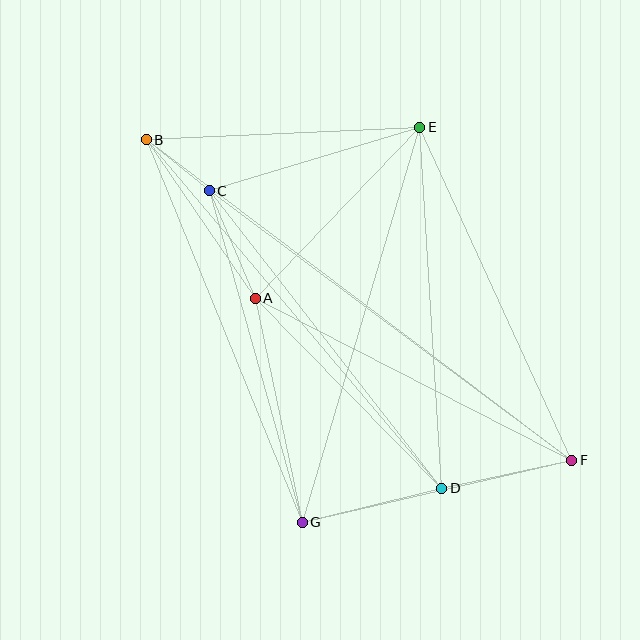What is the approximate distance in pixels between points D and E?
The distance between D and E is approximately 362 pixels.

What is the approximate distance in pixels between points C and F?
The distance between C and F is approximately 452 pixels.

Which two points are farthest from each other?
Points B and F are farthest from each other.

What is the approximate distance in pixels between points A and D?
The distance between A and D is approximately 266 pixels.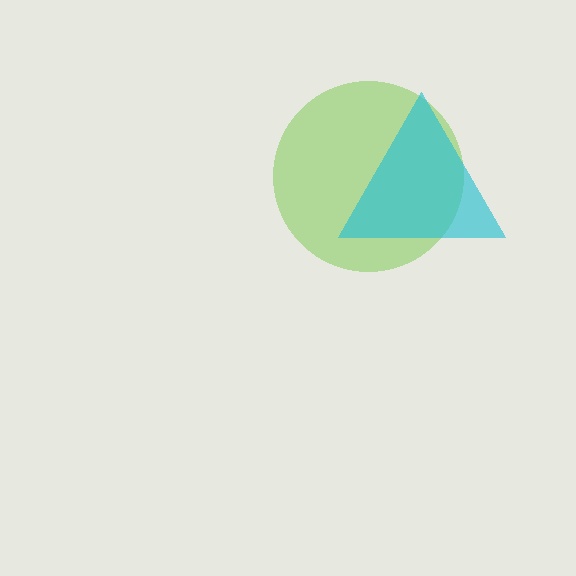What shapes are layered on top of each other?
The layered shapes are: a lime circle, a cyan triangle.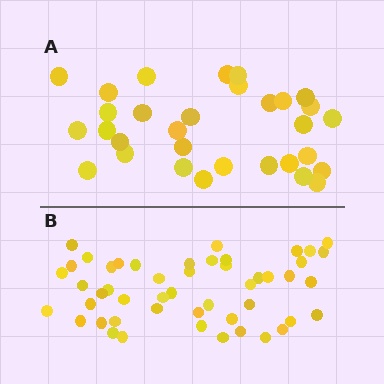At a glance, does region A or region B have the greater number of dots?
Region B (the bottom region) has more dots.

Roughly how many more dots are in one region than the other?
Region B has approximately 20 more dots than region A.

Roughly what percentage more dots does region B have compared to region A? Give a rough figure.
About 60% more.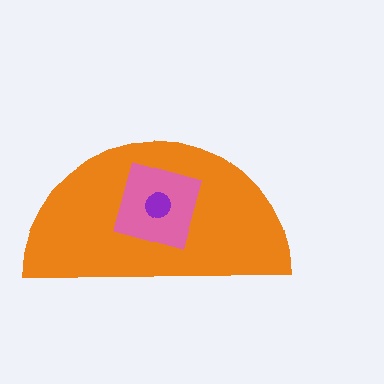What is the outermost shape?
The orange semicircle.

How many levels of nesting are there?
3.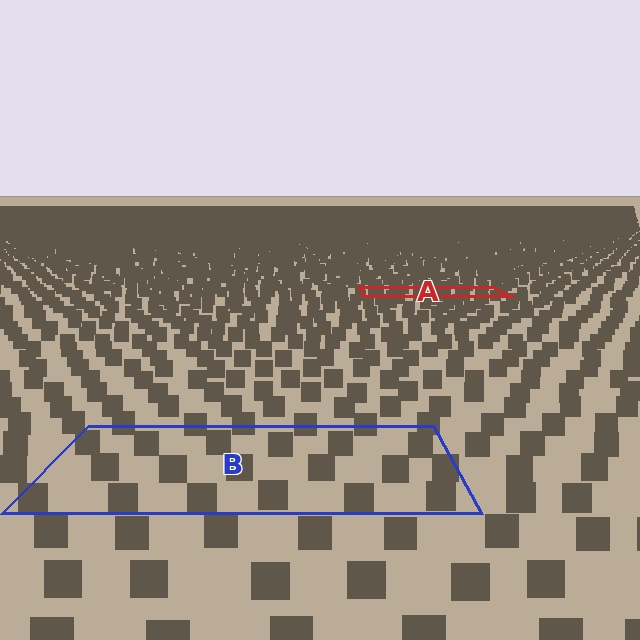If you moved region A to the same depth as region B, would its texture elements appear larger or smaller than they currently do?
They would appear larger. At a closer depth, the same texture elements are projected at a bigger on-screen size.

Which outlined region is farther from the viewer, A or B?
Region A is farther from the viewer — the texture elements inside it appear smaller and more densely packed.